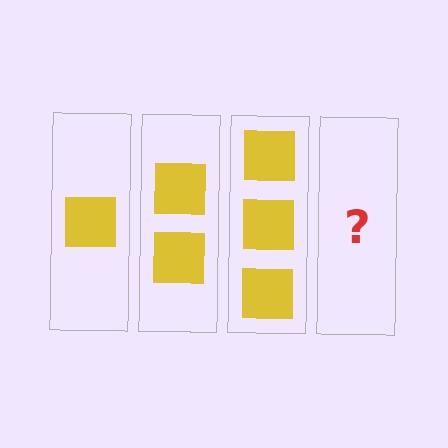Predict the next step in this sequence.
The next step is 4 squares.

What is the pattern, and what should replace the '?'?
The pattern is that each step adds one more square. The '?' should be 4 squares.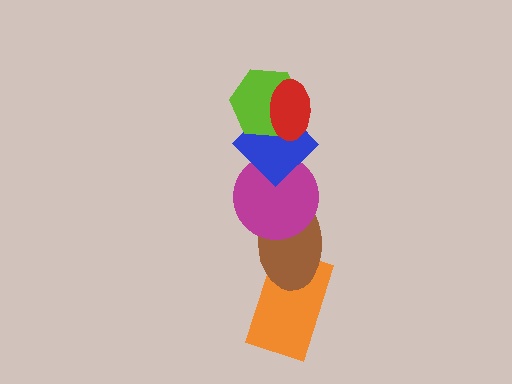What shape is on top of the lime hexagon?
The red ellipse is on top of the lime hexagon.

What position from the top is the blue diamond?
The blue diamond is 3rd from the top.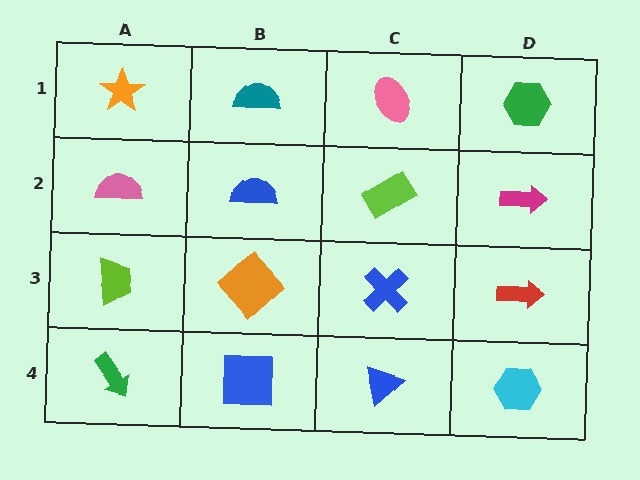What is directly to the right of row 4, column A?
A blue square.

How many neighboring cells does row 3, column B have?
4.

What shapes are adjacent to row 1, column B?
A blue semicircle (row 2, column B), an orange star (row 1, column A), a pink ellipse (row 1, column C).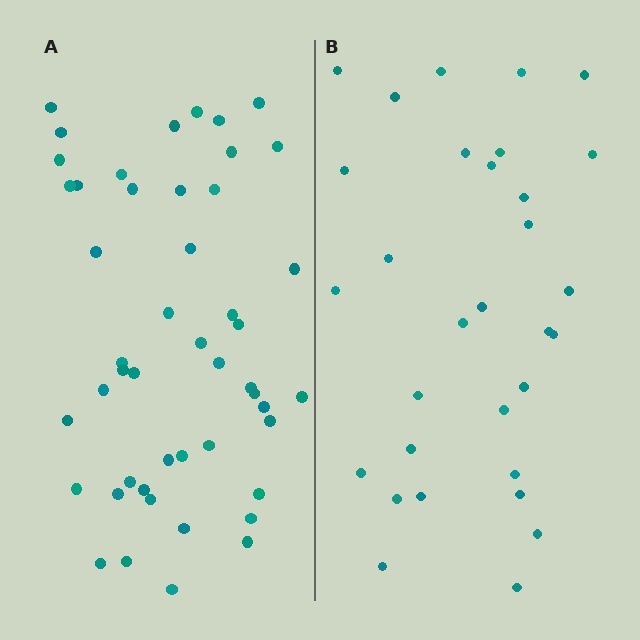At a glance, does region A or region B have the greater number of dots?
Region A (the left region) has more dots.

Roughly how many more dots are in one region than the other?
Region A has approximately 15 more dots than region B.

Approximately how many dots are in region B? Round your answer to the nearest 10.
About 30 dots. (The exact count is 31, which rounds to 30.)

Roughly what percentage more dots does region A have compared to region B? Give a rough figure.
About 55% more.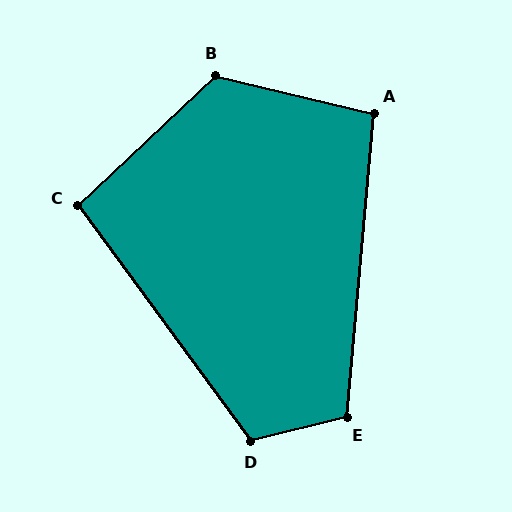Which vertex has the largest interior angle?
B, at approximately 123 degrees.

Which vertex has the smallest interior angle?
C, at approximately 97 degrees.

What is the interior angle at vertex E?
Approximately 109 degrees (obtuse).